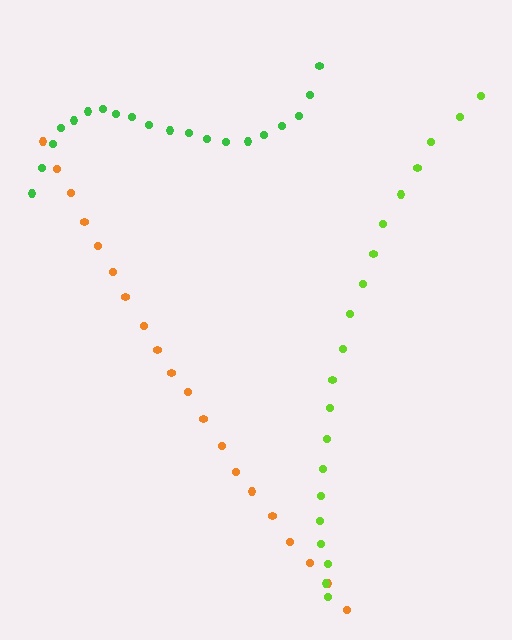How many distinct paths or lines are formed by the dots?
There are 3 distinct paths.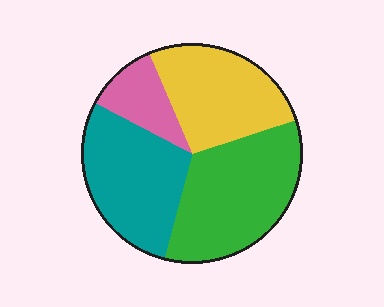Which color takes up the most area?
Green, at roughly 35%.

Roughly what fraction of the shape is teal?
Teal takes up between a quarter and a half of the shape.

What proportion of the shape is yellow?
Yellow takes up about one quarter (1/4) of the shape.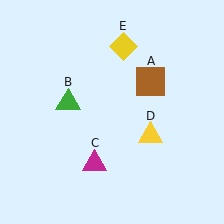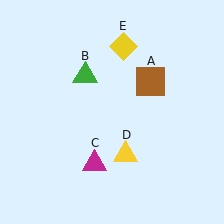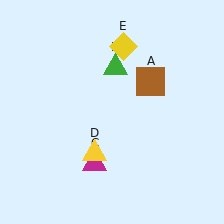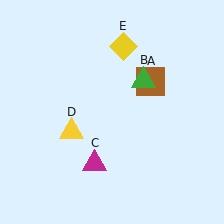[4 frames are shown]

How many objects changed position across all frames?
2 objects changed position: green triangle (object B), yellow triangle (object D).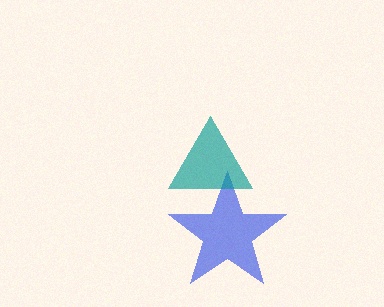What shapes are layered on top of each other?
The layered shapes are: a blue star, a teal triangle.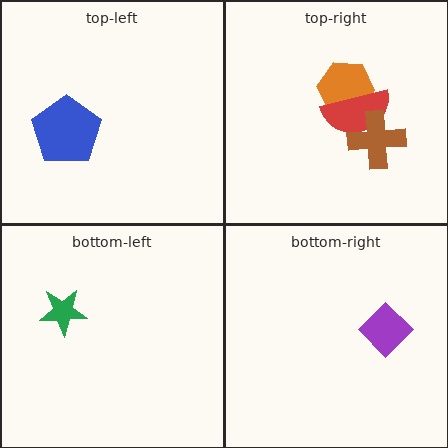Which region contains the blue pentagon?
The top-left region.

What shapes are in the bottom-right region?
The purple diamond.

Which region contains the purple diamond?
The bottom-right region.